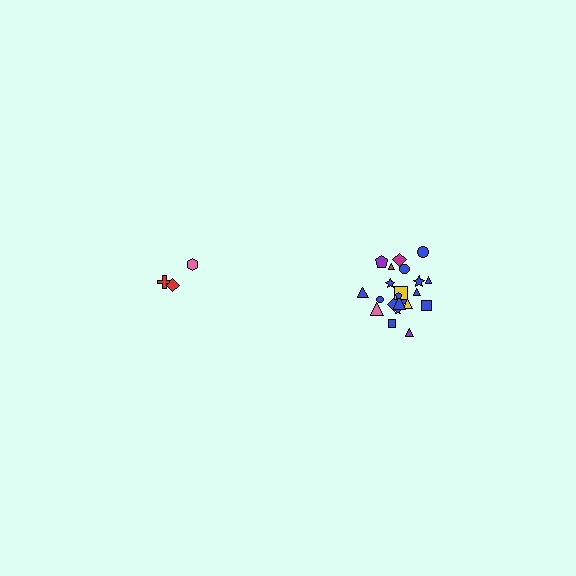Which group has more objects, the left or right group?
The right group.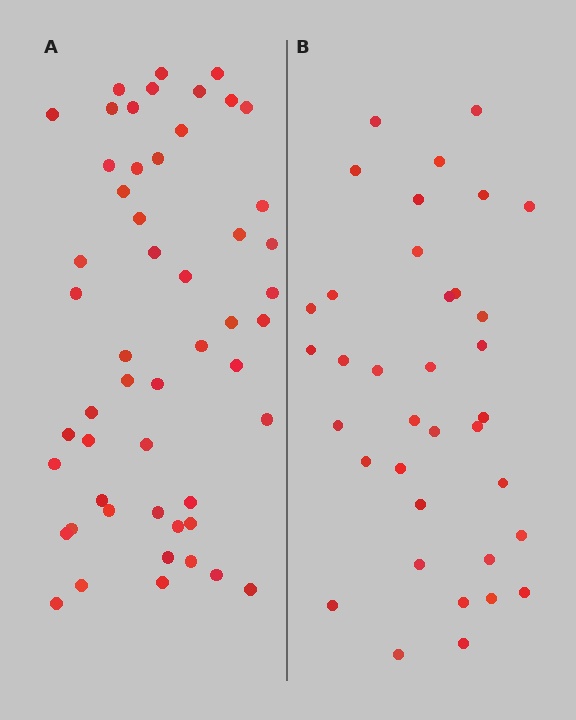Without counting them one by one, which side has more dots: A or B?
Region A (the left region) has more dots.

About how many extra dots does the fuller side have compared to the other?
Region A has approximately 15 more dots than region B.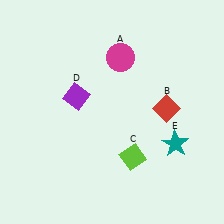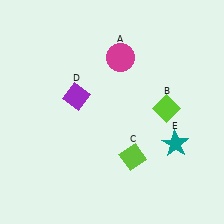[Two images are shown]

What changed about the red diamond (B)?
In Image 1, B is red. In Image 2, it changed to lime.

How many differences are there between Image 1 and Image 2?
There is 1 difference between the two images.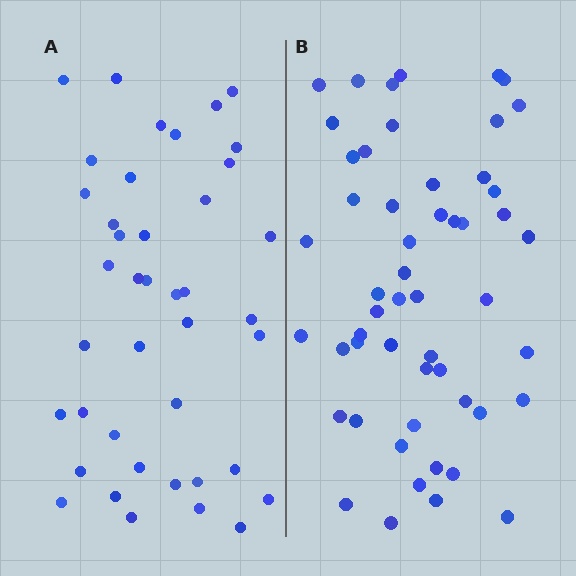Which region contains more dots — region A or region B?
Region B (the right region) has more dots.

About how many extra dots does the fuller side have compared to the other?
Region B has roughly 12 or so more dots than region A.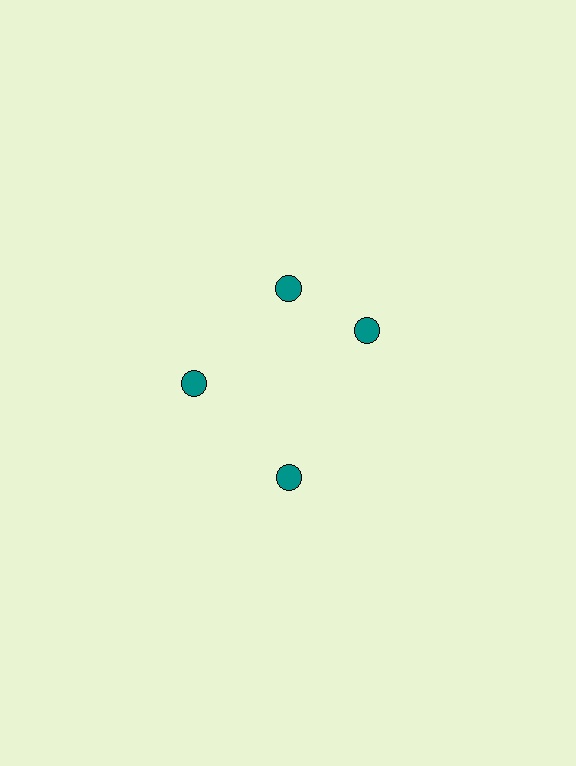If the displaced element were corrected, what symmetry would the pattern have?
It would have 4-fold rotational symmetry — the pattern would map onto itself every 90 degrees.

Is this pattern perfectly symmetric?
No. The 4 teal circles are arranged in a ring, but one element near the 3 o'clock position is rotated out of alignment along the ring, breaking the 4-fold rotational symmetry.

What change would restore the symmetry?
The symmetry would be restored by rotating it back into even spacing with its neighbors so that all 4 circles sit at equal angles and equal distance from the center.